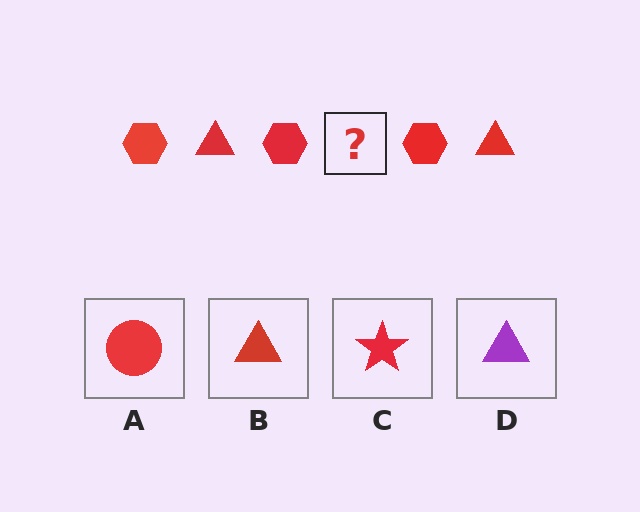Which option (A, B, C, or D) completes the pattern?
B.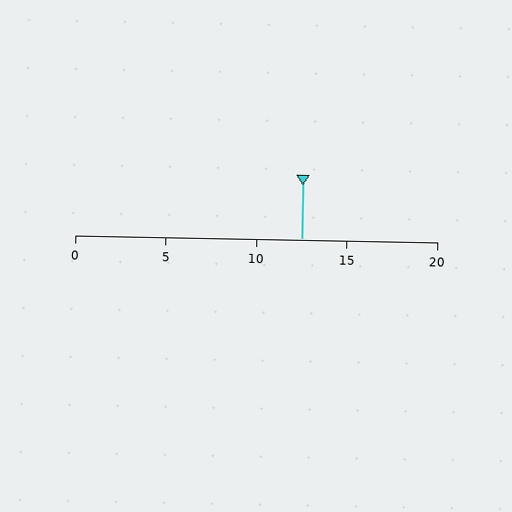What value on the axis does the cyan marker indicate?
The marker indicates approximately 12.5.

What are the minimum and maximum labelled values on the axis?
The axis runs from 0 to 20.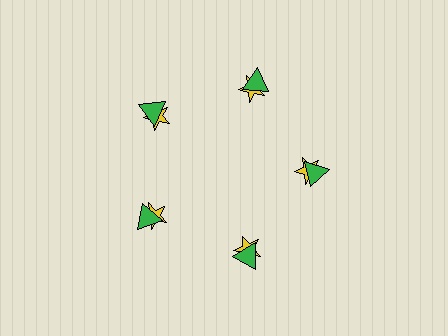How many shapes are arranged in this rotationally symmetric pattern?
There are 10 shapes, arranged in 5 groups of 2.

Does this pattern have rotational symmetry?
Yes, this pattern has 5-fold rotational symmetry. It looks the same after rotating 72 degrees around the center.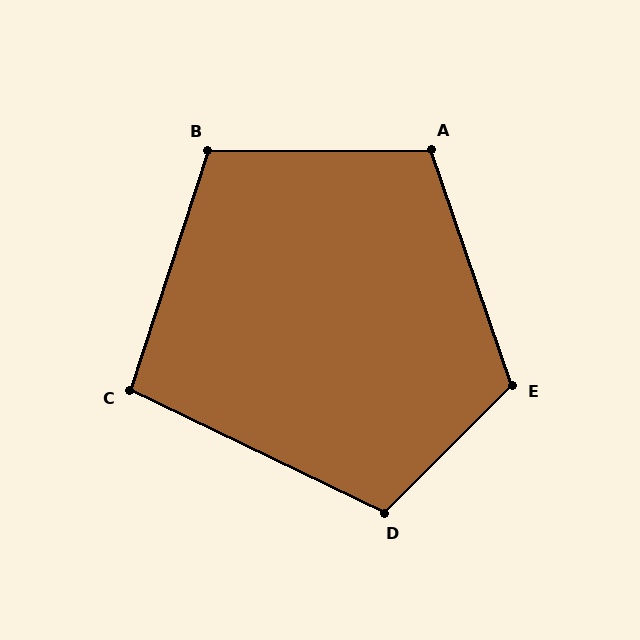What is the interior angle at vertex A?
Approximately 109 degrees (obtuse).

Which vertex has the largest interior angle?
E, at approximately 116 degrees.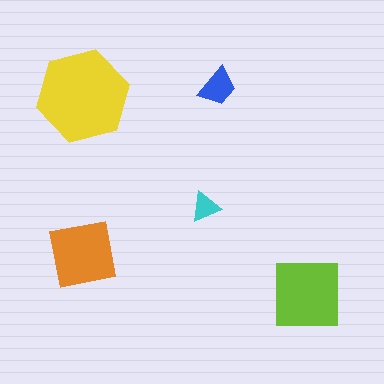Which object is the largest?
The yellow hexagon.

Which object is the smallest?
The cyan triangle.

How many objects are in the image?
There are 5 objects in the image.